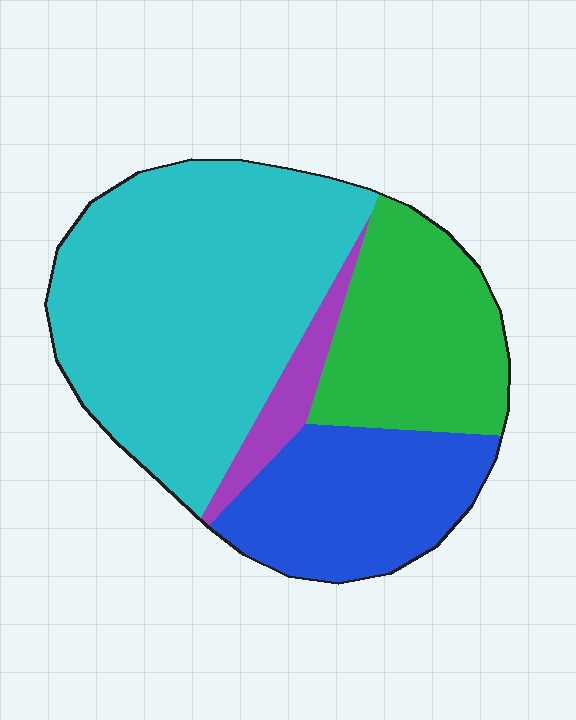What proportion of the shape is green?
Green takes up about one quarter (1/4) of the shape.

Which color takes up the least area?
Purple, at roughly 5%.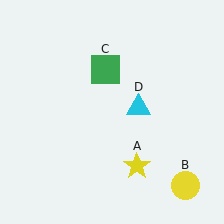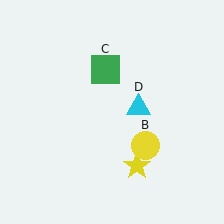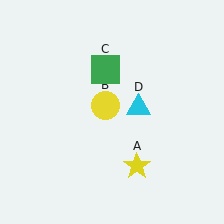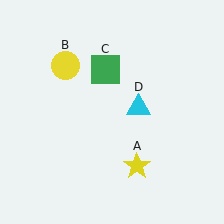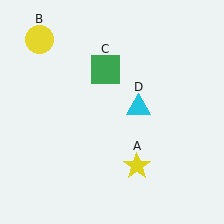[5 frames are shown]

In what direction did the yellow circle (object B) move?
The yellow circle (object B) moved up and to the left.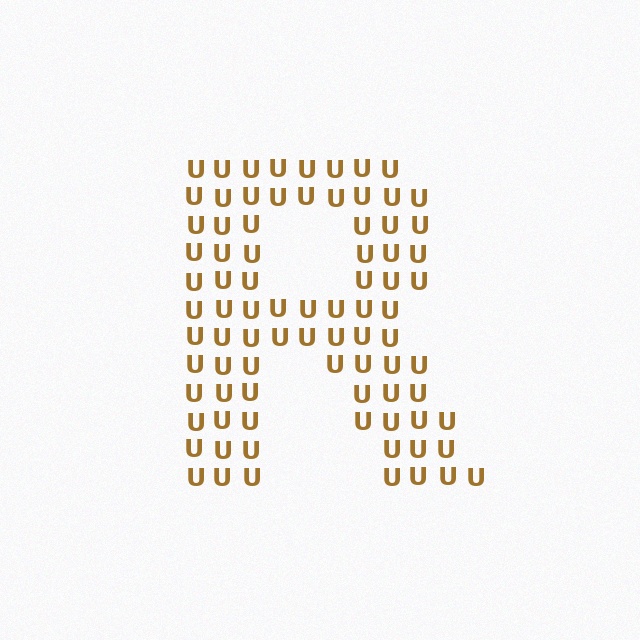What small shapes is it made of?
It is made of small letter U's.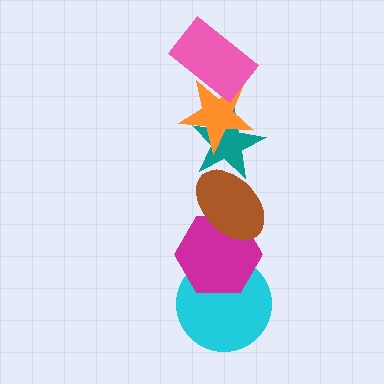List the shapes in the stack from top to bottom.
From top to bottom: the pink rectangle, the orange star, the teal star, the brown ellipse, the magenta hexagon, the cyan circle.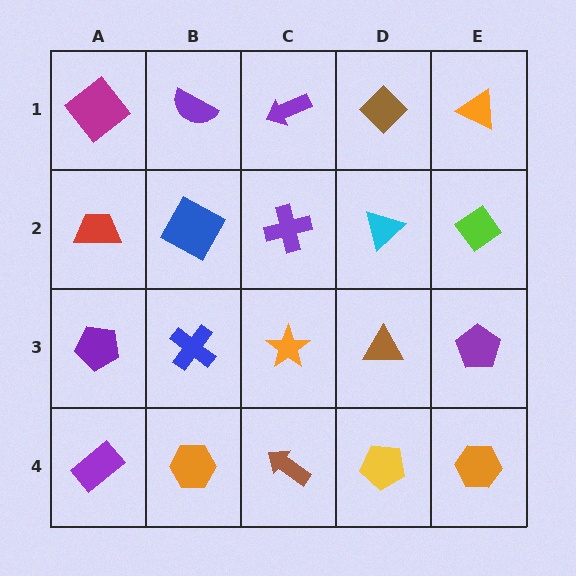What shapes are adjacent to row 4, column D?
A brown triangle (row 3, column D), a brown arrow (row 4, column C), an orange hexagon (row 4, column E).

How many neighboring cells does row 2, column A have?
3.